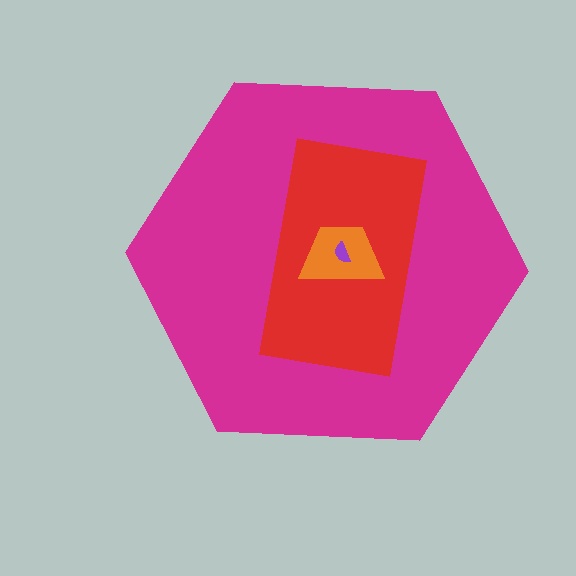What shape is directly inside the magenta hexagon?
The red rectangle.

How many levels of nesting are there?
4.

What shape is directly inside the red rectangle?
The orange trapezoid.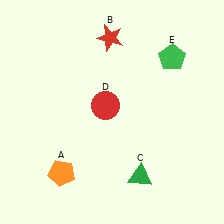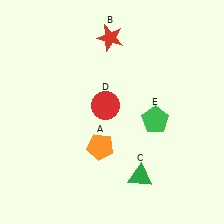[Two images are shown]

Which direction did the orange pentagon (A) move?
The orange pentagon (A) moved right.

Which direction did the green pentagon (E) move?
The green pentagon (E) moved down.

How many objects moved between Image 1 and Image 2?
2 objects moved between the two images.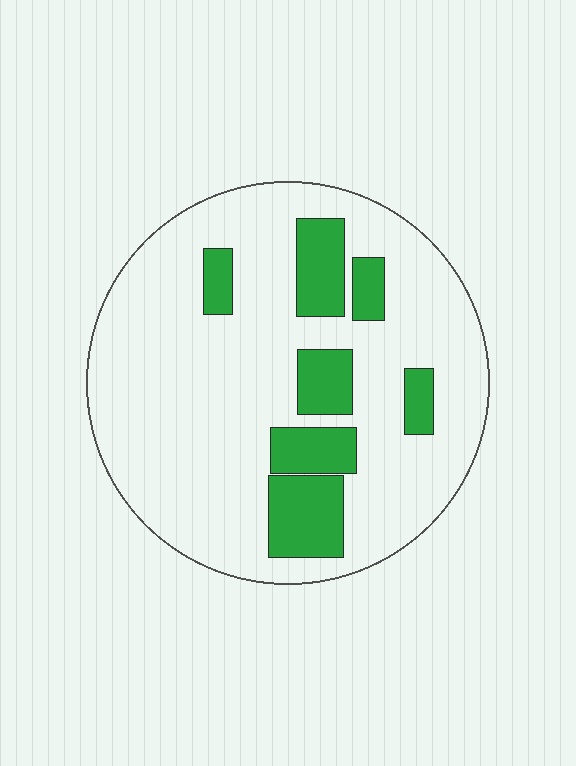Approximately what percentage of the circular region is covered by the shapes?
Approximately 20%.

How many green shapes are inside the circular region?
7.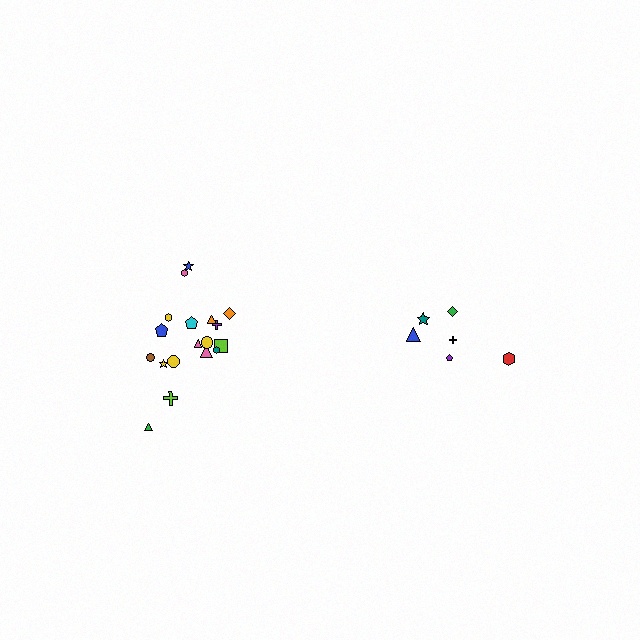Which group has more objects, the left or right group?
The left group.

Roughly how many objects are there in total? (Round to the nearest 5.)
Roughly 25 objects in total.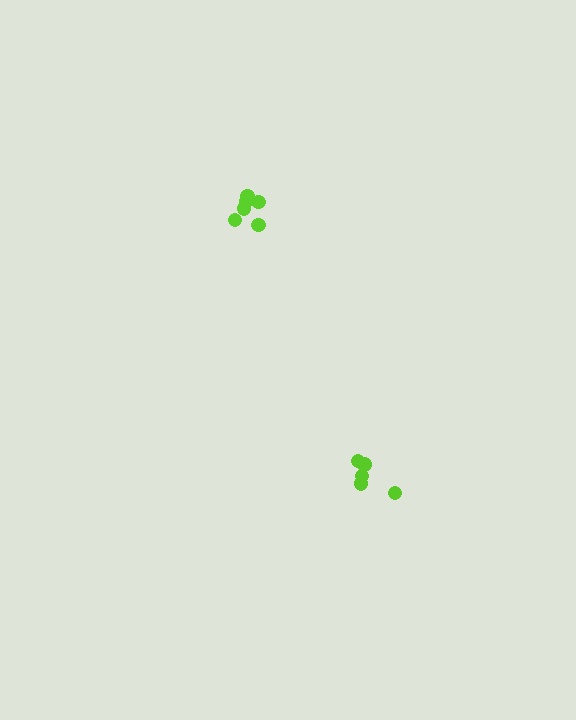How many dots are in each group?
Group 1: 6 dots, Group 2: 5 dots (11 total).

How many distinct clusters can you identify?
There are 2 distinct clusters.